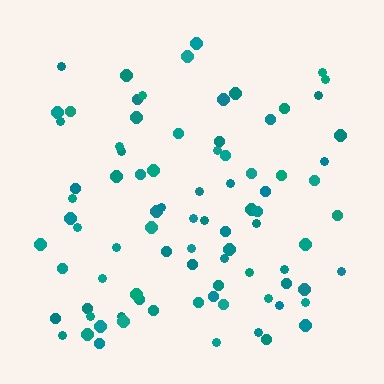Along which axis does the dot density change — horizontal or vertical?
Vertical.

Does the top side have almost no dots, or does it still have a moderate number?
Still a moderate number, just noticeably fewer than the bottom.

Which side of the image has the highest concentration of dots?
The bottom.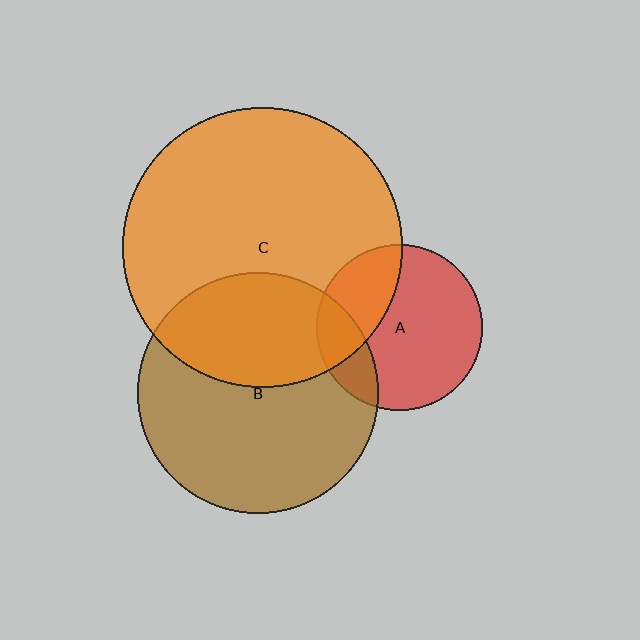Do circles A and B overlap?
Yes.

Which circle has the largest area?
Circle C (orange).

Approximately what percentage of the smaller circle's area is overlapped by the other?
Approximately 20%.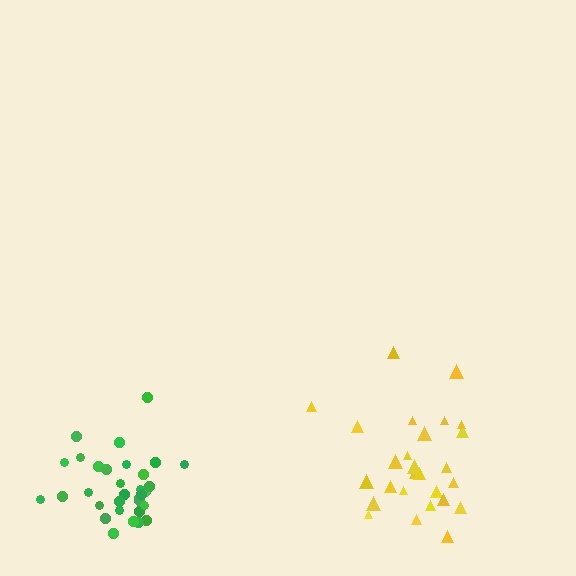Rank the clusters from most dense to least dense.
green, yellow.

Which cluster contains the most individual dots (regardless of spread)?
Green (32).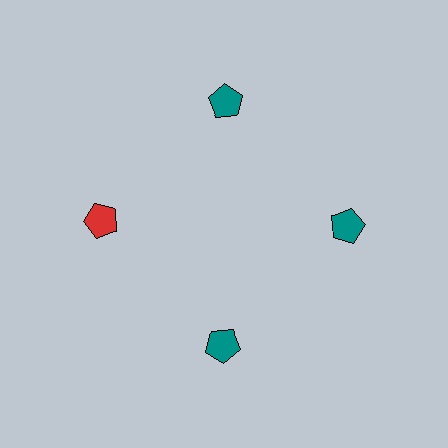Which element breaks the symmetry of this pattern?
The red pentagon at roughly the 9 o'clock position breaks the symmetry. All other shapes are teal pentagons.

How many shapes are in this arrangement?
There are 4 shapes arranged in a ring pattern.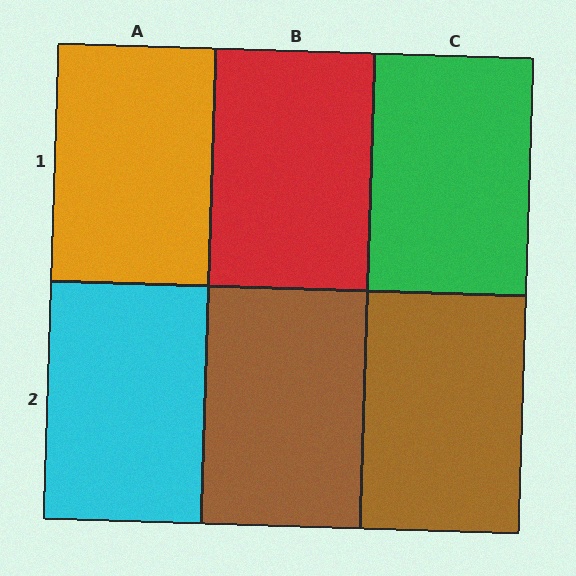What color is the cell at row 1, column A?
Orange.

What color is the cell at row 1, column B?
Red.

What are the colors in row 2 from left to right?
Cyan, brown, brown.